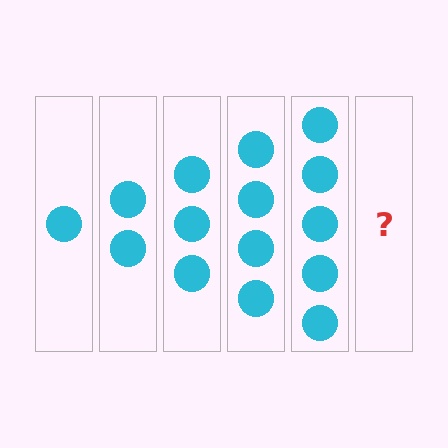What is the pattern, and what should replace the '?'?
The pattern is that each step adds one more circle. The '?' should be 6 circles.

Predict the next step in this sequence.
The next step is 6 circles.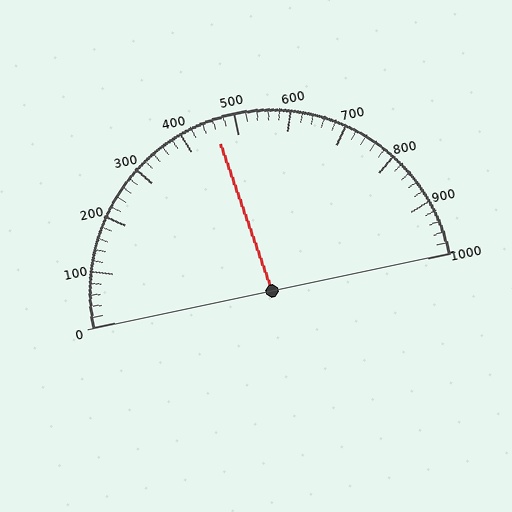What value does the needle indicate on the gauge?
The needle indicates approximately 460.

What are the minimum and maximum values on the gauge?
The gauge ranges from 0 to 1000.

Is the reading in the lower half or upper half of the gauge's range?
The reading is in the lower half of the range (0 to 1000).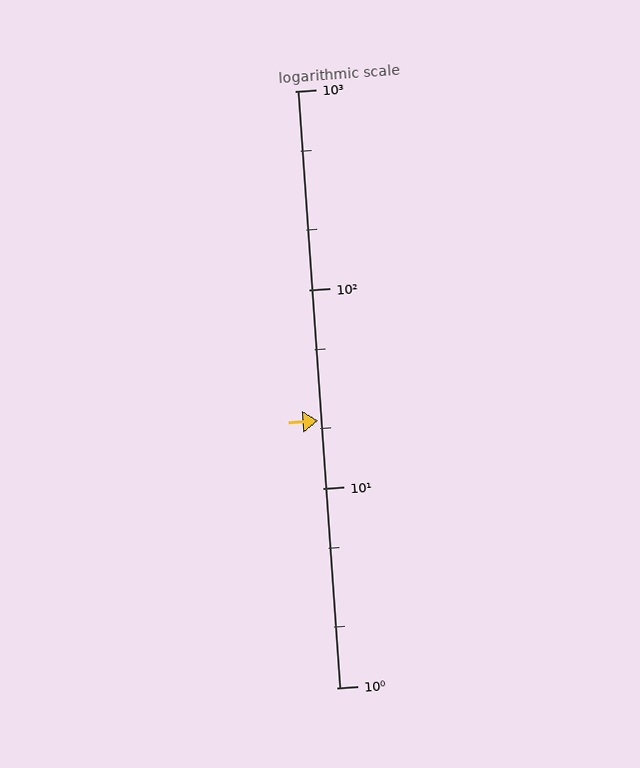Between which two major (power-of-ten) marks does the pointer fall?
The pointer is between 10 and 100.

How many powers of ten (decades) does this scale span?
The scale spans 3 decades, from 1 to 1000.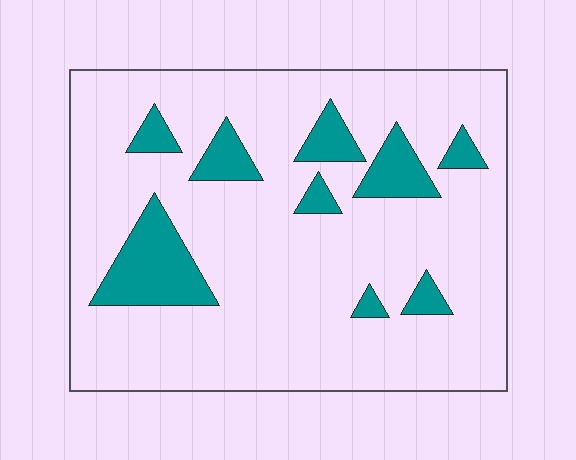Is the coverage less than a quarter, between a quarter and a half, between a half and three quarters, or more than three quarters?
Less than a quarter.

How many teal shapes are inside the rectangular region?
9.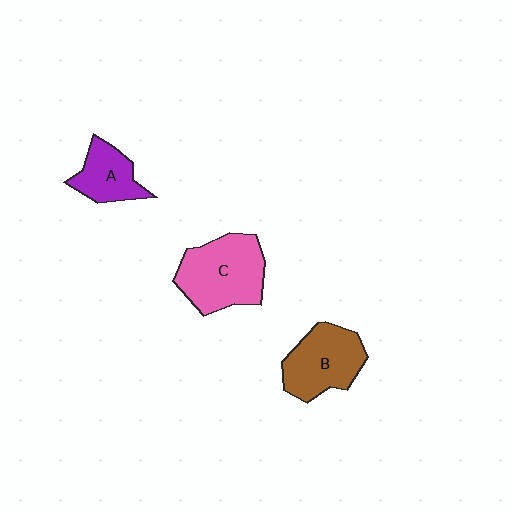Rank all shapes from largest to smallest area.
From largest to smallest: C (pink), B (brown), A (purple).